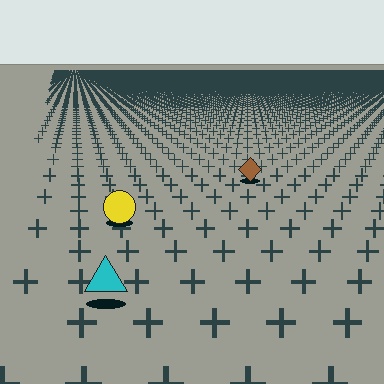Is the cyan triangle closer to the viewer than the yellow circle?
Yes. The cyan triangle is closer — you can tell from the texture gradient: the ground texture is coarser near it.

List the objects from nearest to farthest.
From nearest to farthest: the cyan triangle, the yellow circle, the brown diamond.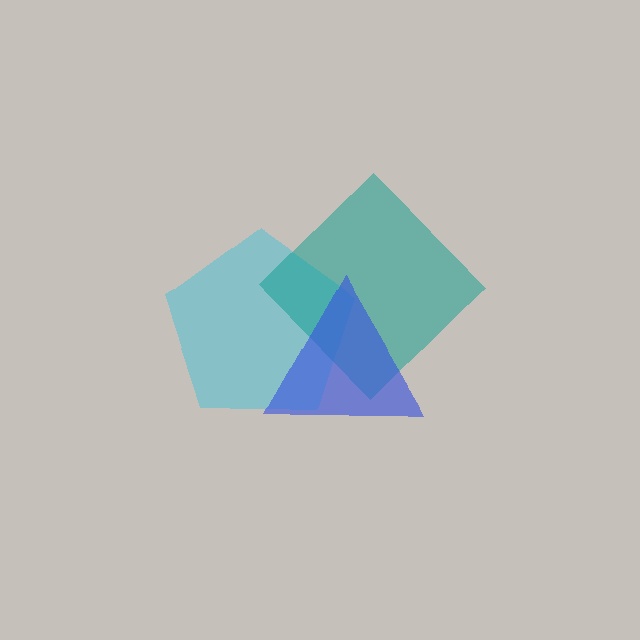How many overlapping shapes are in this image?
There are 3 overlapping shapes in the image.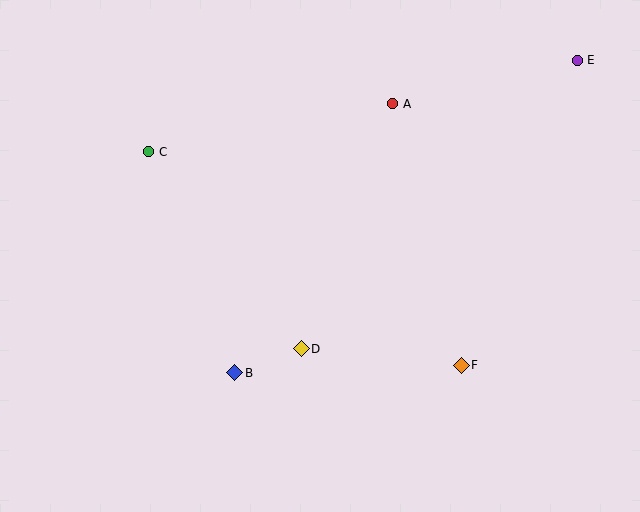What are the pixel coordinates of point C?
Point C is at (149, 152).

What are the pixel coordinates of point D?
Point D is at (301, 349).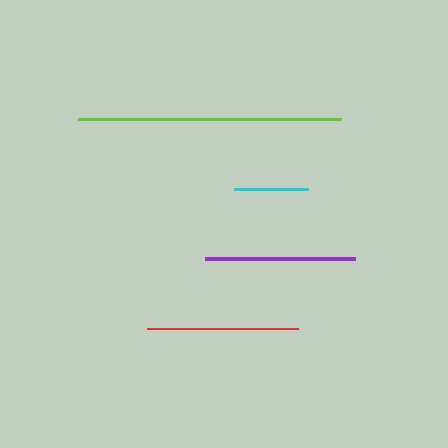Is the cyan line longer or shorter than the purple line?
The purple line is longer than the cyan line.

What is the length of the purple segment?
The purple segment is approximately 149 pixels long.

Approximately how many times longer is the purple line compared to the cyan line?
The purple line is approximately 2.0 times the length of the cyan line.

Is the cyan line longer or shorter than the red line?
The red line is longer than the cyan line.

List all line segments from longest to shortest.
From longest to shortest: lime, red, purple, cyan.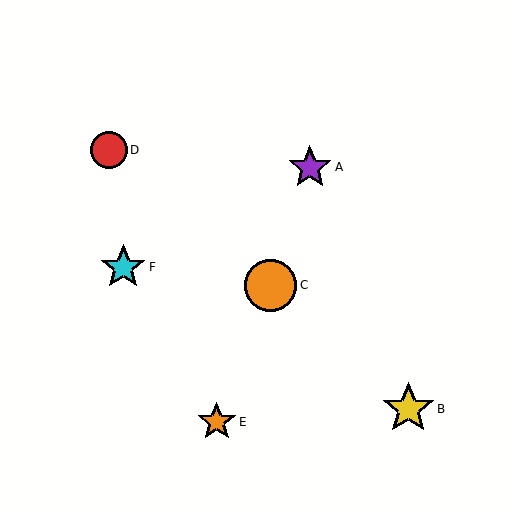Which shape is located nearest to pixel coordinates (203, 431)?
The orange star (labeled E) at (217, 422) is nearest to that location.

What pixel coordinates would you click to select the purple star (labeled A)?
Click at (310, 167) to select the purple star A.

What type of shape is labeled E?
Shape E is an orange star.